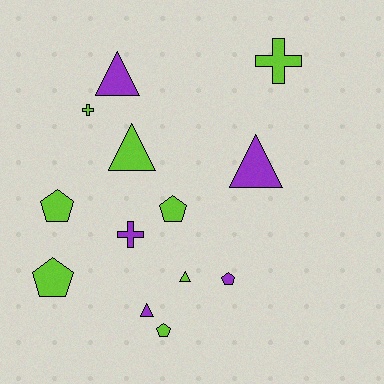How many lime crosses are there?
There are 2 lime crosses.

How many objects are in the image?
There are 13 objects.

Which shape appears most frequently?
Triangle, with 5 objects.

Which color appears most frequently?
Lime, with 8 objects.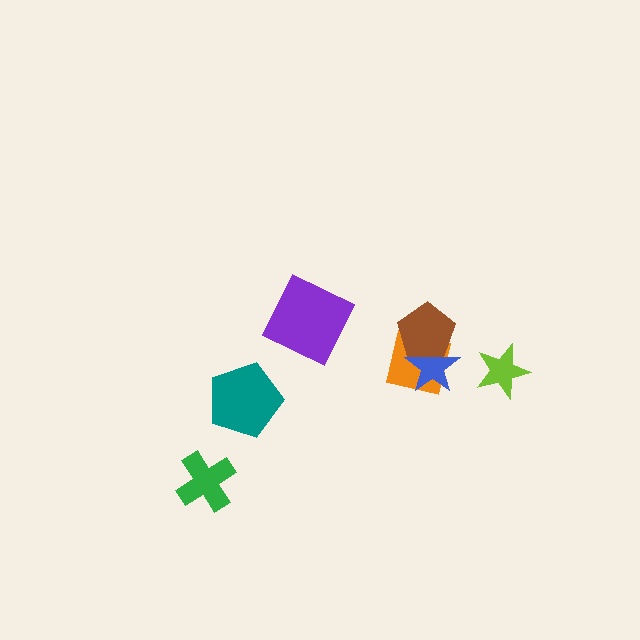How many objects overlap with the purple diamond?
0 objects overlap with the purple diamond.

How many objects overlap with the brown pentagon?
2 objects overlap with the brown pentagon.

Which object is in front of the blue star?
The brown pentagon is in front of the blue star.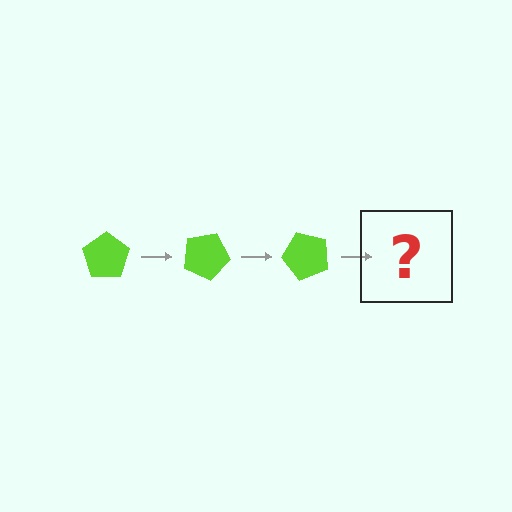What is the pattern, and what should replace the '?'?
The pattern is that the pentagon rotates 25 degrees each step. The '?' should be a lime pentagon rotated 75 degrees.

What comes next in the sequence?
The next element should be a lime pentagon rotated 75 degrees.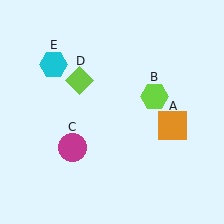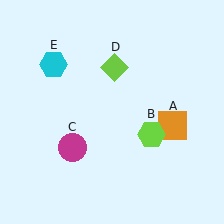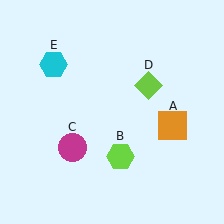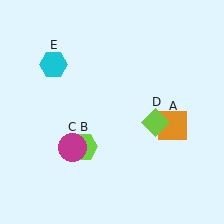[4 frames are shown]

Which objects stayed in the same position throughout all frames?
Orange square (object A) and magenta circle (object C) and cyan hexagon (object E) remained stationary.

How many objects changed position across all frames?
2 objects changed position: lime hexagon (object B), lime diamond (object D).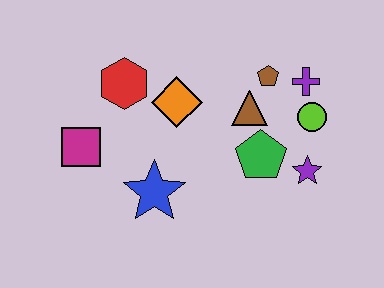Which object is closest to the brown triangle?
The brown pentagon is closest to the brown triangle.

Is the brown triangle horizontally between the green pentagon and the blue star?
Yes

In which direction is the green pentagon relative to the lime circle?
The green pentagon is to the left of the lime circle.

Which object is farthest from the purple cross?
The magenta square is farthest from the purple cross.